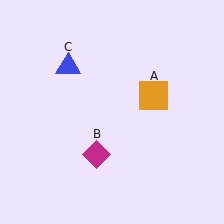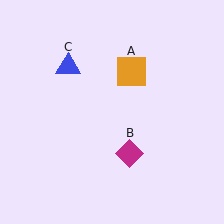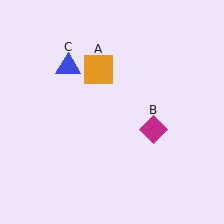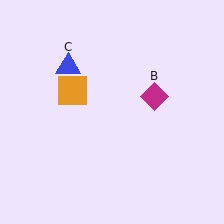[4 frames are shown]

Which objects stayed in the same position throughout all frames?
Blue triangle (object C) remained stationary.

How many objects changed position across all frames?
2 objects changed position: orange square (object A), magenta diamond (object B).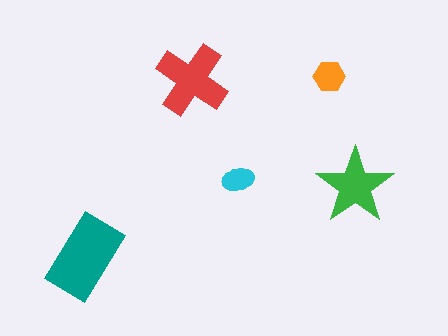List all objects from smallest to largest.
The cyan ellipse, the orange hexagon, the green star, the red cross, the teal rectangle.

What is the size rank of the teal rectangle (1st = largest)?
1st.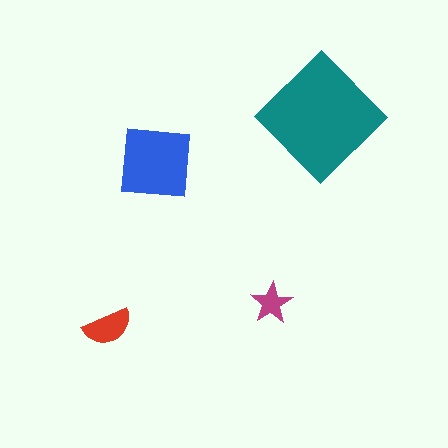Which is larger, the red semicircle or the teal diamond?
The teal diamond.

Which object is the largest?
The teal diamond.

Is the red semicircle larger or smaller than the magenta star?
Larger.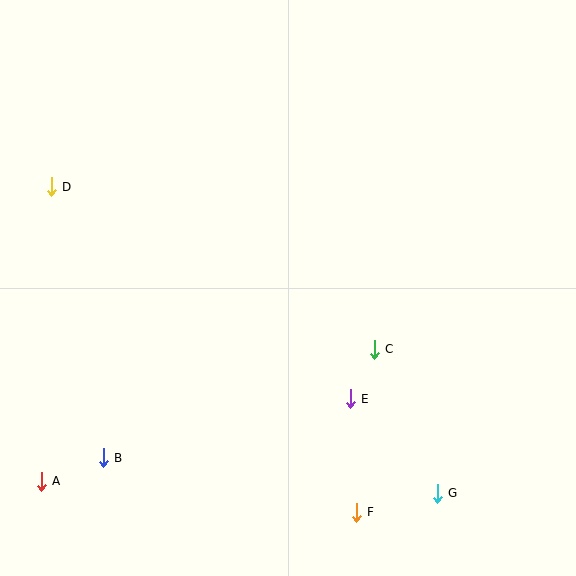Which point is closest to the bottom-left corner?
Point A is closest to the bottom-left corner.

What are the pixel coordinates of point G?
Point G is at (437, 493).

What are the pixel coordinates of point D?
Point D is at (51, 187).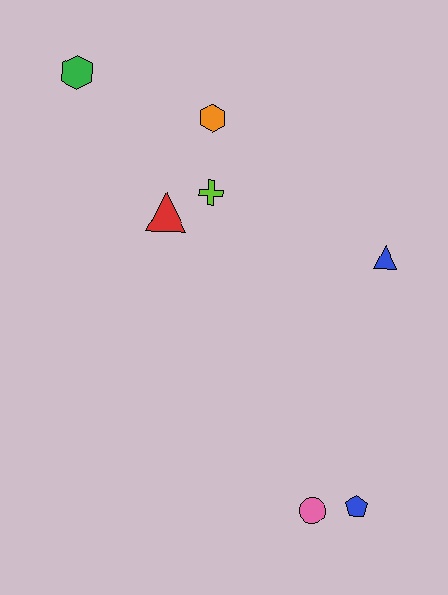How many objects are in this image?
There are 7 objects.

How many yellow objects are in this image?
There are no yellow objects.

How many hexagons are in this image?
There are 2 hexagons.